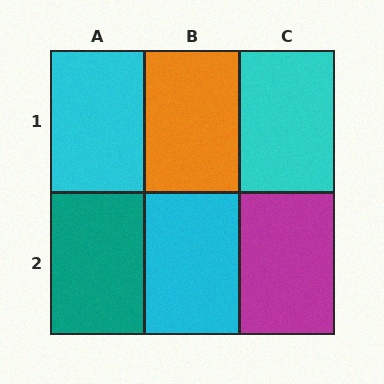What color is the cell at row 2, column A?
Teal.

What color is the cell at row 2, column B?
Cyan.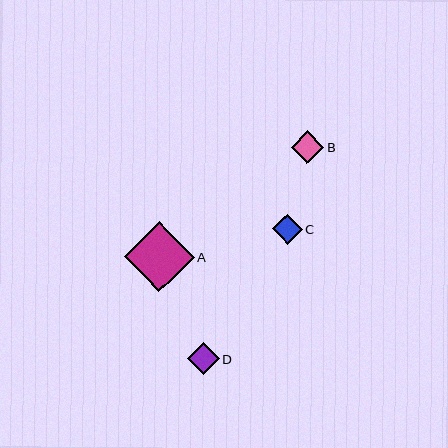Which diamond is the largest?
Diamond A is the largest with a size of approximately 70 pixels.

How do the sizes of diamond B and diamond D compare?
Diamond B and diamond D are approximately the same size.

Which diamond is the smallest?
Diamond C is the smallest with a size of approximately 30 pixels.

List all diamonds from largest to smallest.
From largest to smallest: A, B, D, C.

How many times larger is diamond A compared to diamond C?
Diamond A is approximately 2.3 times the size of diamond C.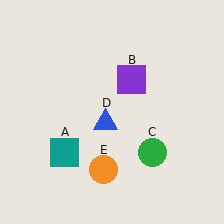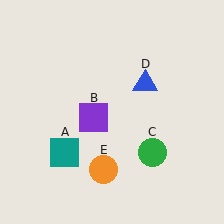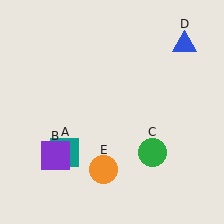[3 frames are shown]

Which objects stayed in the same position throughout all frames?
Teal square (object A) and green circle (object C) and orange circle (object E) remained stationary.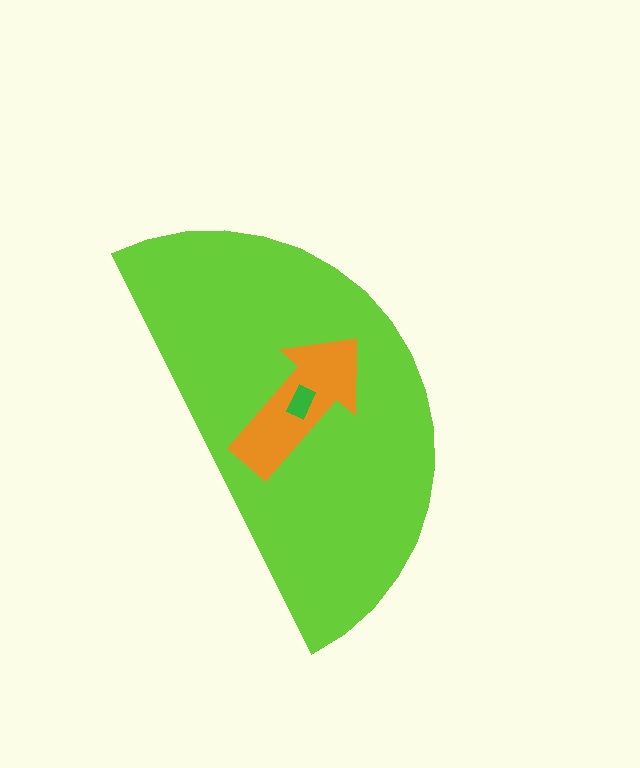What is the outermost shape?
The lime semicircle.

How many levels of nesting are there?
3.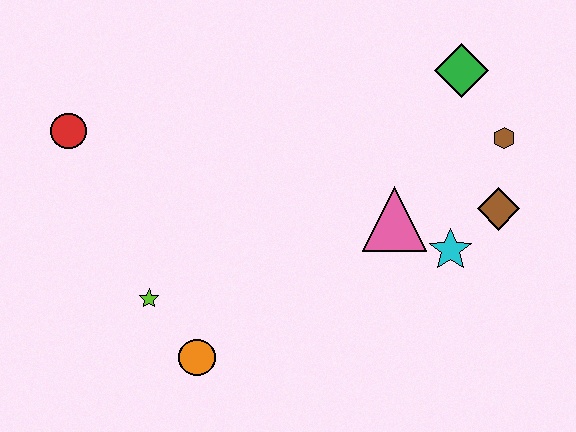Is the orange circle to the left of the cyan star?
Yes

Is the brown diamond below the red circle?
Yes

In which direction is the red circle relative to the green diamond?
The red circle is to the left of the green diamond.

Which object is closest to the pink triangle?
The cyan star is closest to the pink triangle.